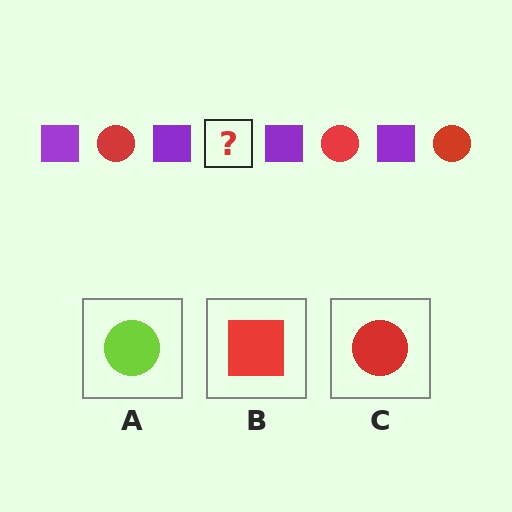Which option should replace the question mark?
Option C.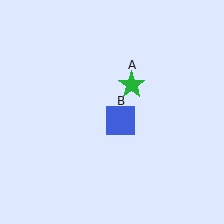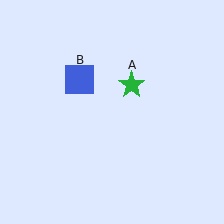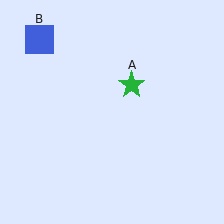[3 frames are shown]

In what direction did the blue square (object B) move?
The blue square (object B) moved up and to the left.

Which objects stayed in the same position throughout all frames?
Green star (object A) remained stationary.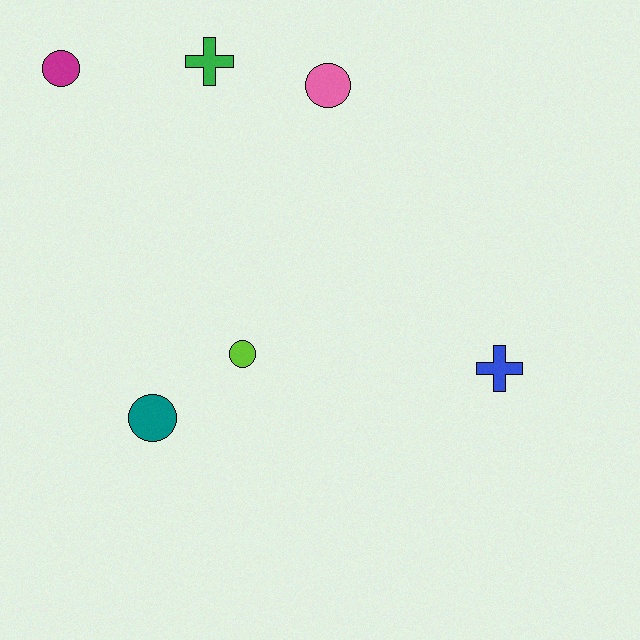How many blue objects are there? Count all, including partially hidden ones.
There is 1 blue object.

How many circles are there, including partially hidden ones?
There are 4 circles.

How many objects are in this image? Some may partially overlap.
There are 6 objects.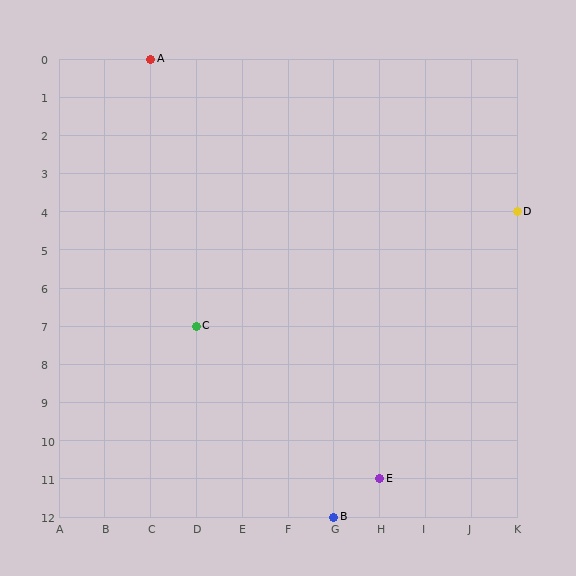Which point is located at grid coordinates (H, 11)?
Point E is at (H, 11).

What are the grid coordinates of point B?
Point B is at grid coordinates (G, 12).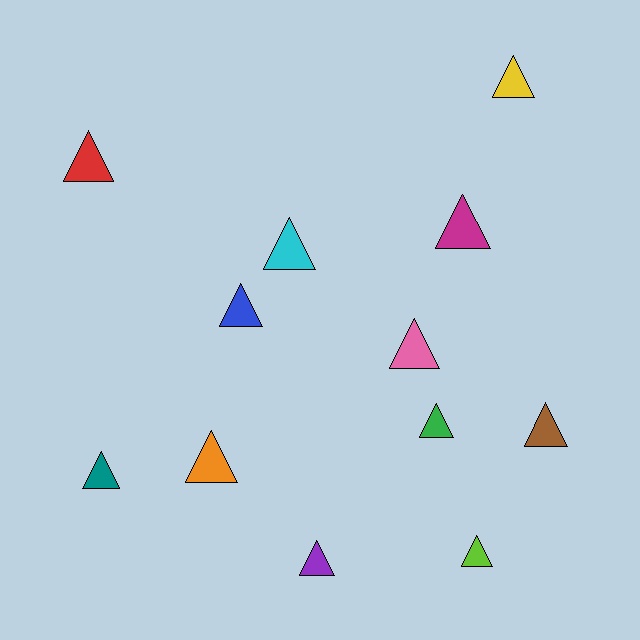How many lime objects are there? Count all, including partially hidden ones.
There is 1 lime object.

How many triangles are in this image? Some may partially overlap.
There are 12 triangles.